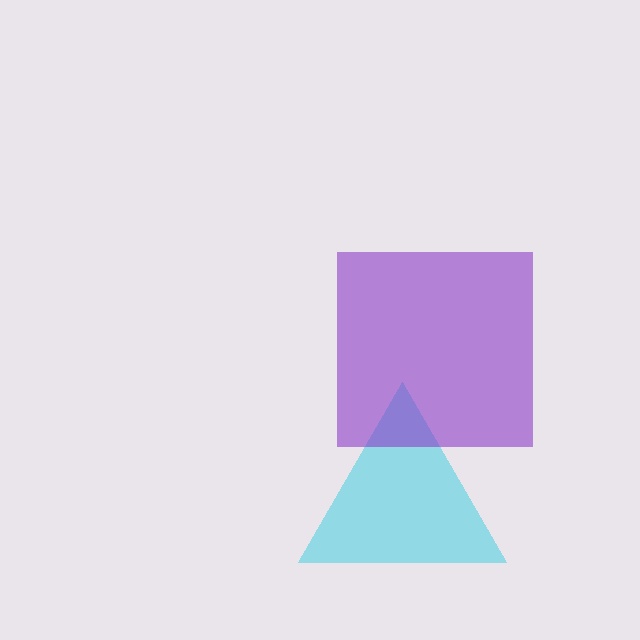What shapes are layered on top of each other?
The layered shapes are: a cyan triangle, a purple square.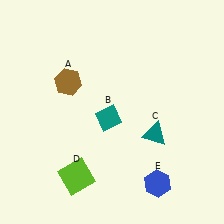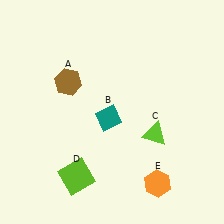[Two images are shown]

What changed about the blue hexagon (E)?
In Image 1, E is blue. In Image 2, it changed to orange.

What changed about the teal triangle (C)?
In Image 1, C is teal. In Image 2, it changed to lime.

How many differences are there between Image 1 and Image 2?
There are 2 differences between the two images.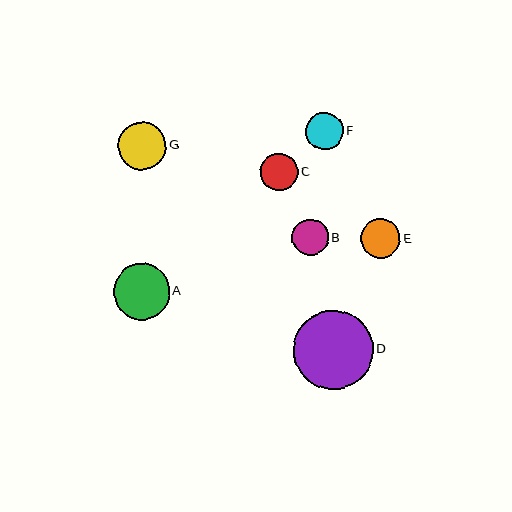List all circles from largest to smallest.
From largest to smallest: D, A, G, E, C, F, B.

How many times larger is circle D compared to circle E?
Circle D is approximately 2.0 times the size of circle E.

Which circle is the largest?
Circle D is the largest with a size of approximately 80 pixels.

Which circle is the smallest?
Circle B is the smallest with a size of approximately 37 pixels.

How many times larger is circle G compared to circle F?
Circle G is approximately 1.3 times the size of circle F.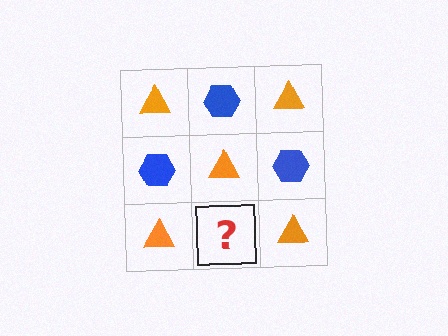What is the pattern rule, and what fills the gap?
The rule is that it alternates orange triangle and blue hexagon in a checkerboard pattern. The gap should be filled with a blue hexagon.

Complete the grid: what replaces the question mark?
The question mark should be replaced with a blue hexagon.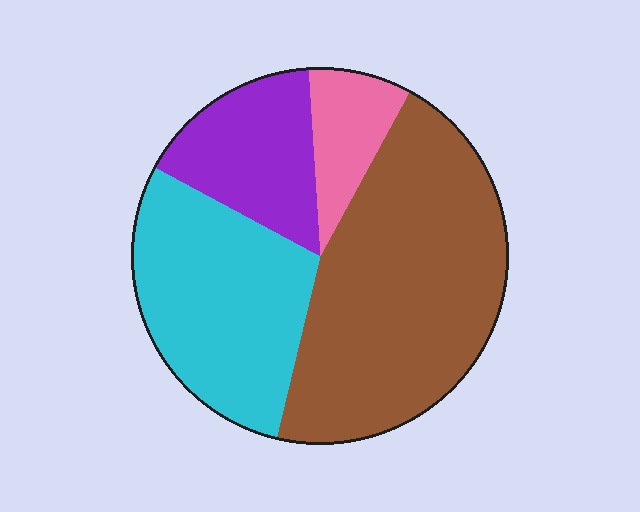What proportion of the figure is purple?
Purple takes up about one sixth (1/6) of the figure.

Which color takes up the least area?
Pink, at roughly 10%.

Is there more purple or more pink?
Purple.